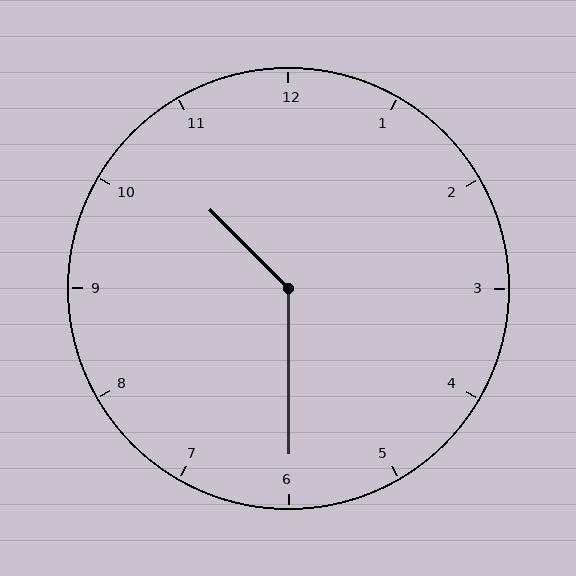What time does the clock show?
10:30.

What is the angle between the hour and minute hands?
Approximately 135 degrees.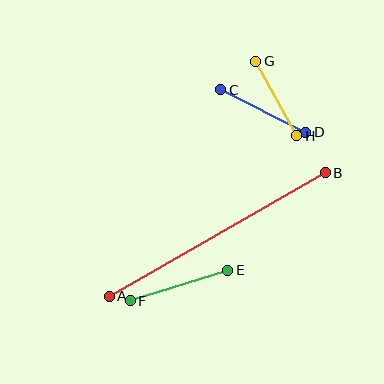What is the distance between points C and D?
The distance is approximately 95 pixels.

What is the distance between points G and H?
The distance is approximately 85 pixels.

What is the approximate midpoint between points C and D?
The midpoint is at approximately (263, 111) pixels.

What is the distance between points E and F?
The distance is approximately 102 pixels.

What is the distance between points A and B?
The distance is approximately 249 pixels.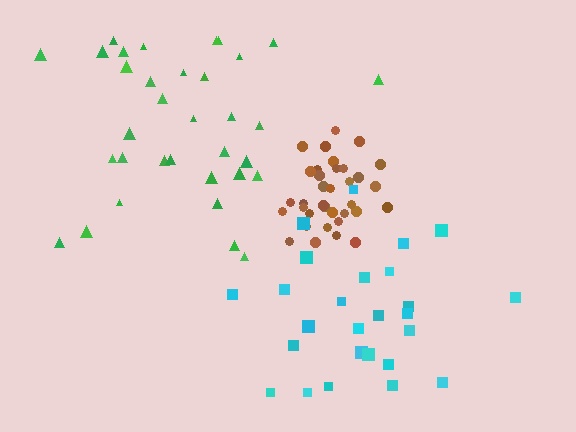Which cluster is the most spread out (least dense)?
Cyan.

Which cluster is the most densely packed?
Brown.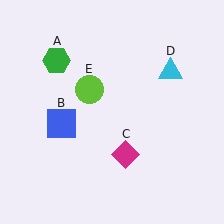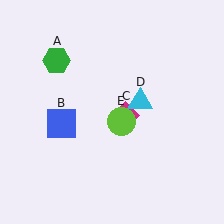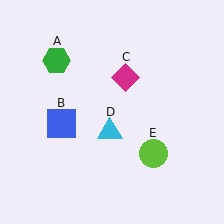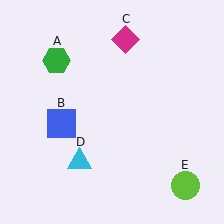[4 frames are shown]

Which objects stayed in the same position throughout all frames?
Green hexagon (object A) and blue square (object B) remained stationary.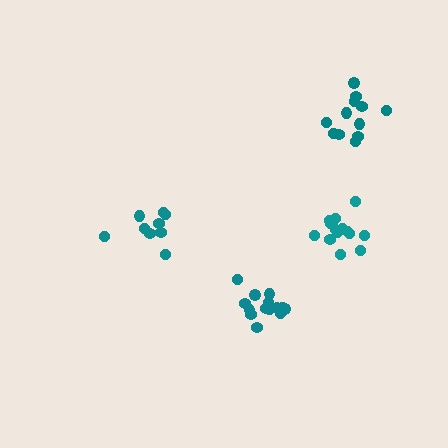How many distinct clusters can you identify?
There are 4 distinct clusters.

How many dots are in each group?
Group 1: 12 dots, Group 2: 14 dots, Group 3: 14 dots, Group 4: 9 dots (49 total).